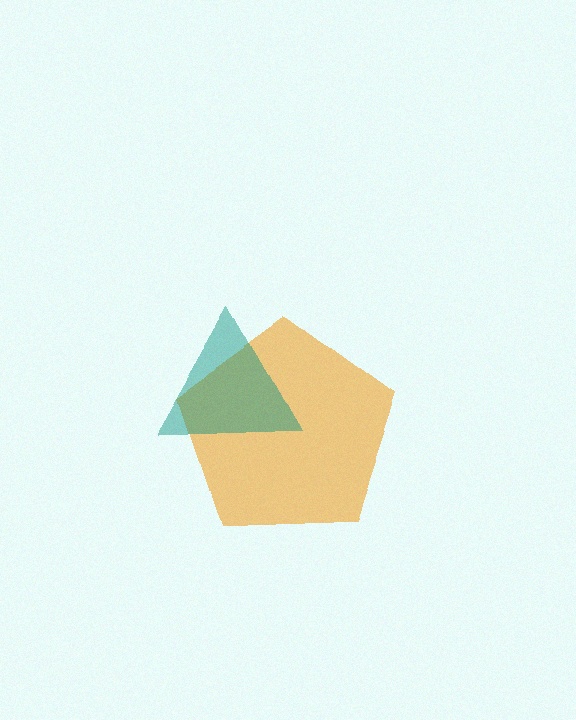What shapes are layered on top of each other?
The layered shapes are: an orange pentagon, a teal triangle.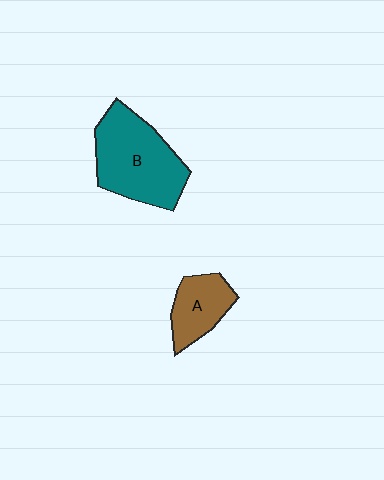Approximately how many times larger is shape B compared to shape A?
Approximately 2.0 times.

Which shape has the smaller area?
Shape A (brown).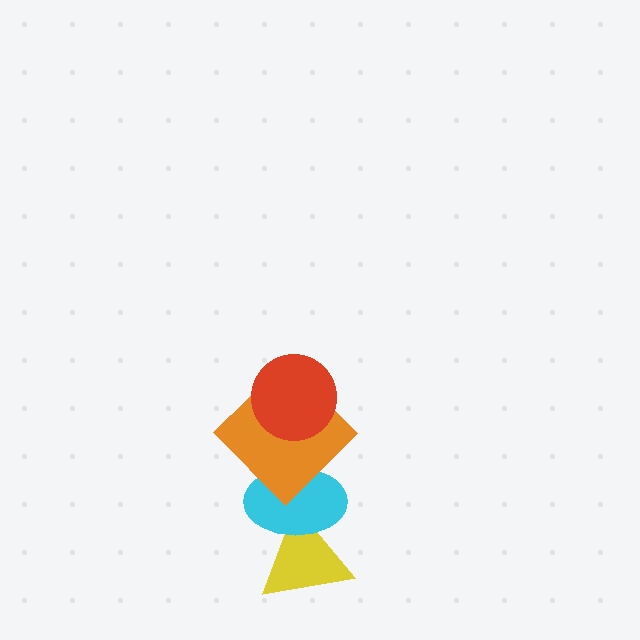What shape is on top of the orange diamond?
The red circle is on top of the orange diamond.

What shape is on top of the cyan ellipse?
The orange diamond is on top of the cyan ellipse.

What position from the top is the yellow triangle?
The yellow triangle is 4th from the top.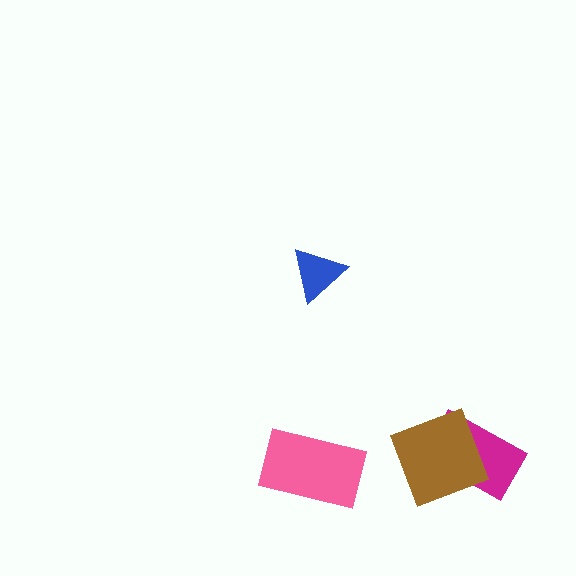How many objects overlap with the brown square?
1 object overlaps with the brown square.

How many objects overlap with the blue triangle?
0 objects overlap with the blue triangle.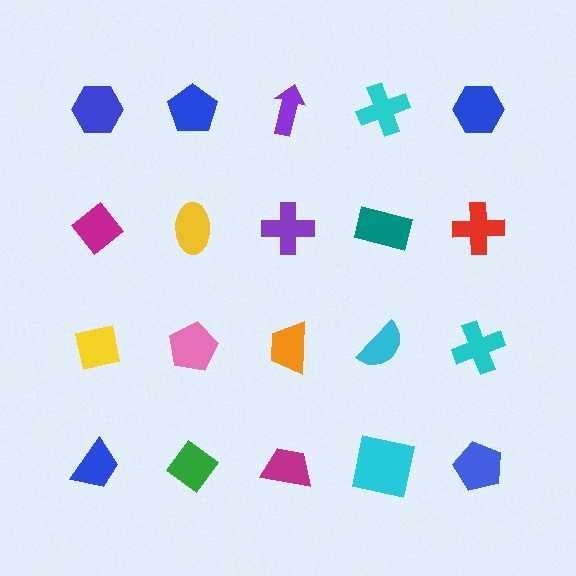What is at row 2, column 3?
A purple cross.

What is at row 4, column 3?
A magenta trapezoid.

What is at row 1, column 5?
A blue hexagon.